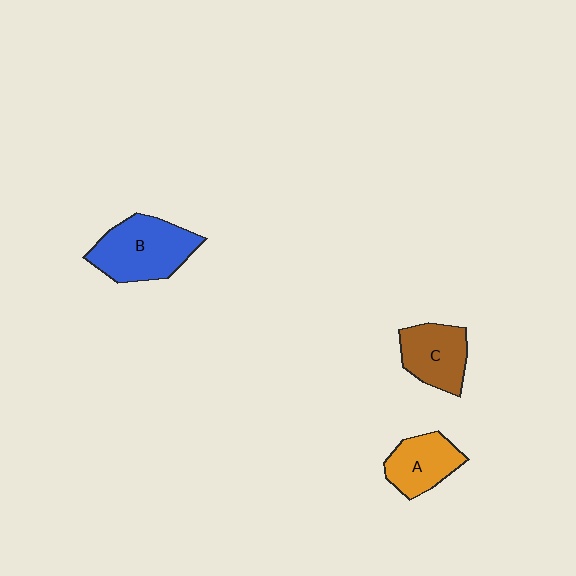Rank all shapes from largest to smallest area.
From largest to smallest: B (blue), C (brown), A (orange).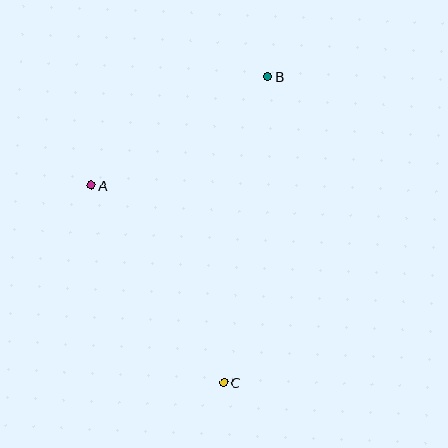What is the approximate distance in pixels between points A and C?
The distance between A and C is approximately 237 pixels.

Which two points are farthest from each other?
Points B and C are farthest from each other.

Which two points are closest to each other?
Points A and B are closest to each other.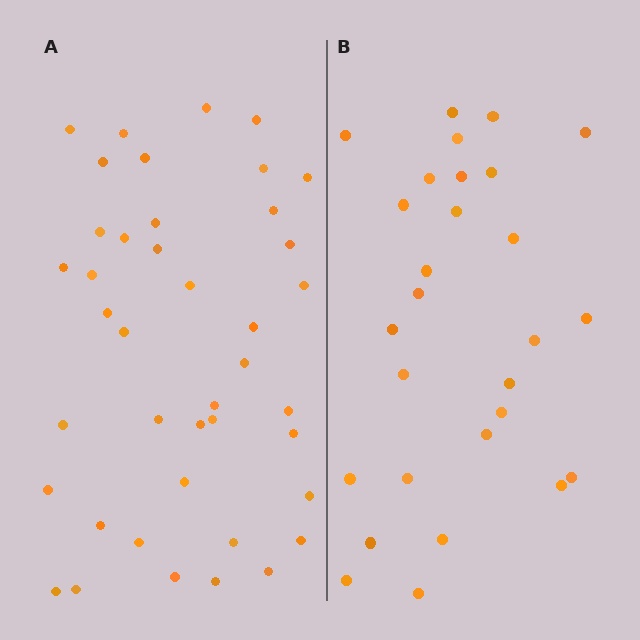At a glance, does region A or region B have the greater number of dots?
Region A (the left region) has more dots.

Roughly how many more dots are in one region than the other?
Region A has approximately 15 more dots than region B.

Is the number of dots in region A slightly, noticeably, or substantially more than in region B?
Region A has substantially more. The ratio is roughly 1.5 to 1.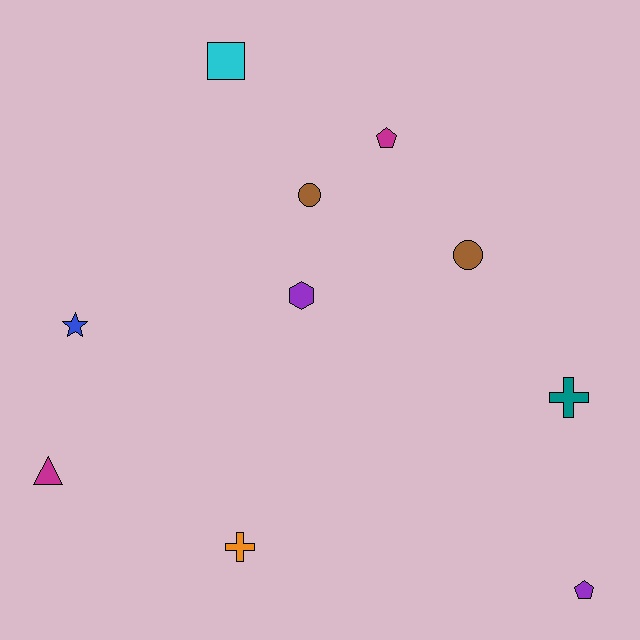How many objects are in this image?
There are 10 objects.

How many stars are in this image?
There is 1 star.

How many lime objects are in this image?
There are no lime objects.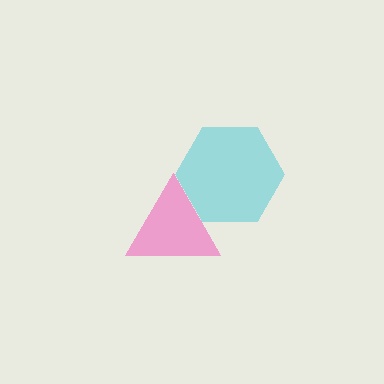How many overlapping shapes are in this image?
There are 2 overlapping shapes in the image.